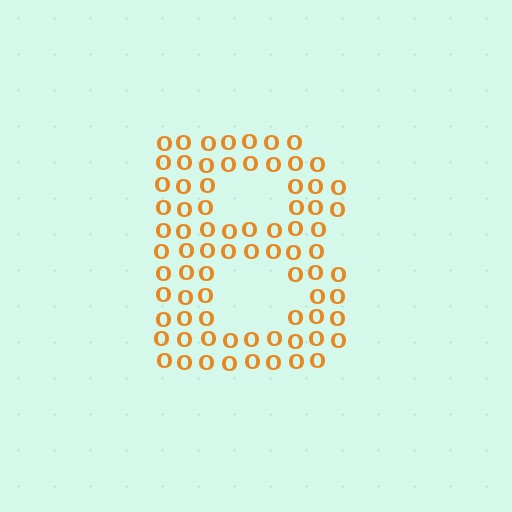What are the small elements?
The small elements are letter O's.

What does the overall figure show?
The overall figure shows the letter B.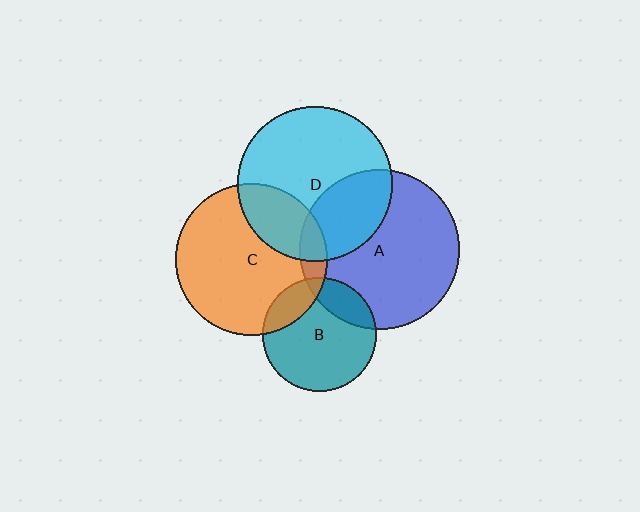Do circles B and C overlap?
Yes.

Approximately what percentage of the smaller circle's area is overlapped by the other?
Approximately 20%.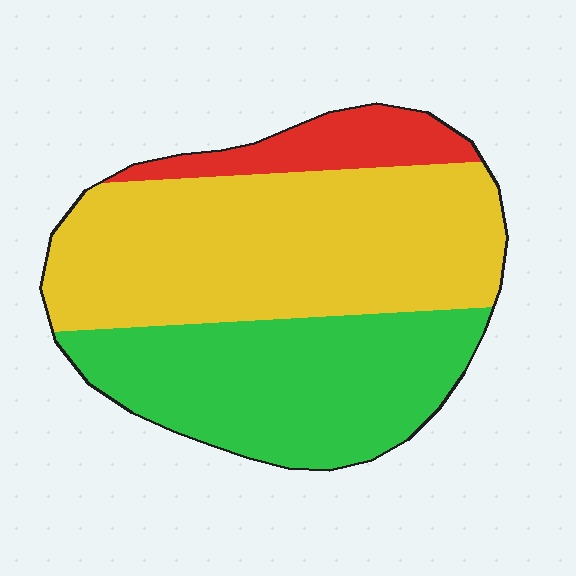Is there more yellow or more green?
Yellow.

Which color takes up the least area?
Red, at roughly 10%.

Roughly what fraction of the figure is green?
Green takes up about three eighths (3/8) of the figure.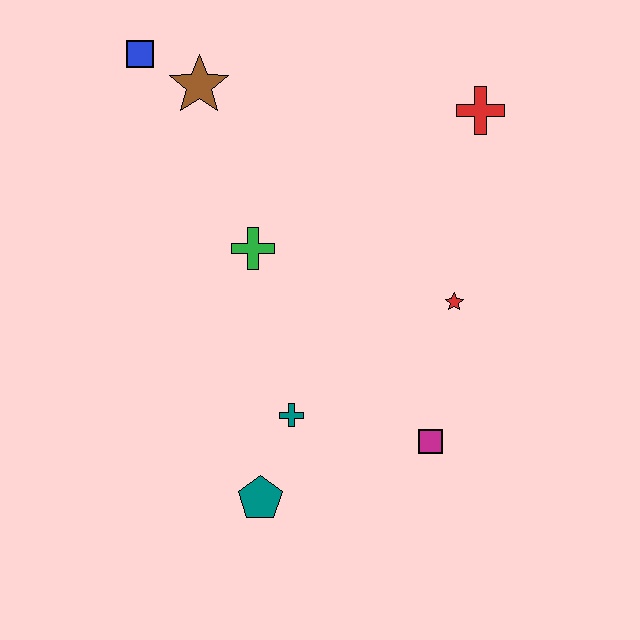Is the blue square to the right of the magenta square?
No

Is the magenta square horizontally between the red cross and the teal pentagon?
Yes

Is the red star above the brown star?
No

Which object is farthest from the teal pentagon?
The blue square is farthest from the teal pentagon.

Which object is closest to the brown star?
The blue square is closest to the brown star.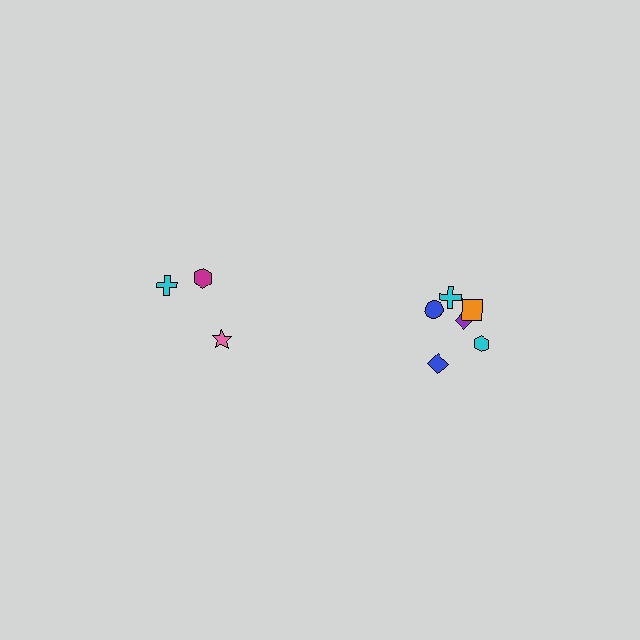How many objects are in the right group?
There are 6 objects.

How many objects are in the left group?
There are 3 objects.